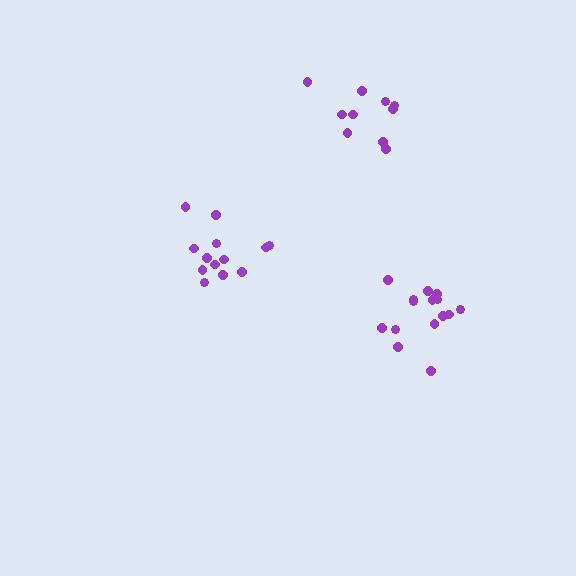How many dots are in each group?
Group 1: 15 dots, Group 2: 13 dots, Group 3: 10 dots (38 total).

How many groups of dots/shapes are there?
There are 3 groups.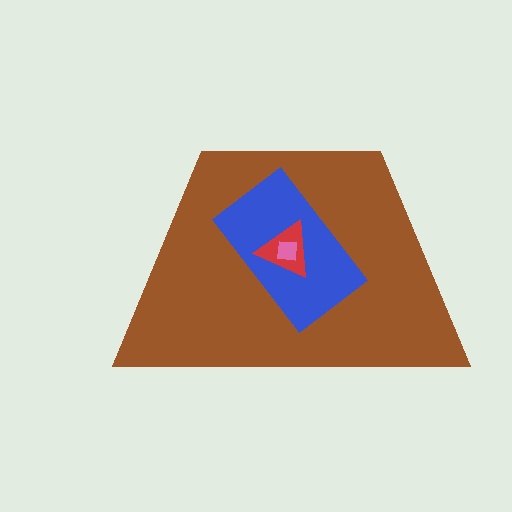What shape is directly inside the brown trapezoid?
The blue rectangle.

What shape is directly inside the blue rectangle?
The red triangle.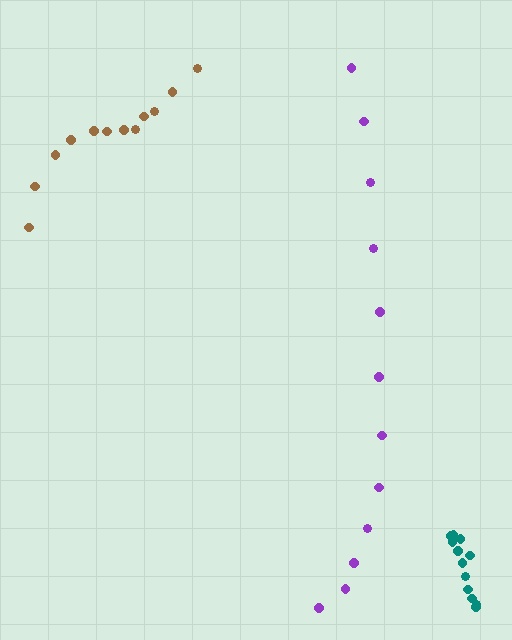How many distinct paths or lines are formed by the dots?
There are 3 distinct paths.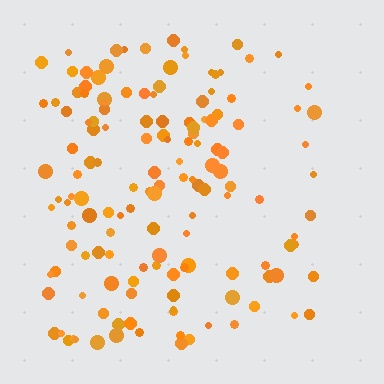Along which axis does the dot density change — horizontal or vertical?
Horizontal.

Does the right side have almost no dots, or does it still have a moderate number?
Still a moderate number, just noticeably fewer than the left.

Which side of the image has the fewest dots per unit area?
The right.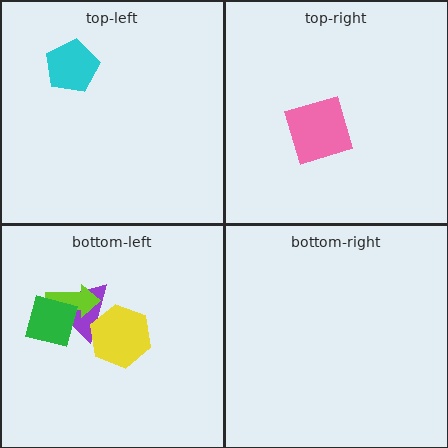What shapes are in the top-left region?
The cyan pentagon.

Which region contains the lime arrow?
The bottom-left region.